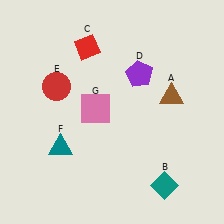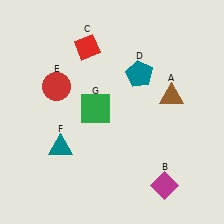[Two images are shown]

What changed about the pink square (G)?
In Image 1, G is pink. In Image 2, it changed to green.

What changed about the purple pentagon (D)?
In Image 1, D is purple. In Image 2, it changed to teal.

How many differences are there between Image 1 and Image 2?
There are 3 differences between the two images.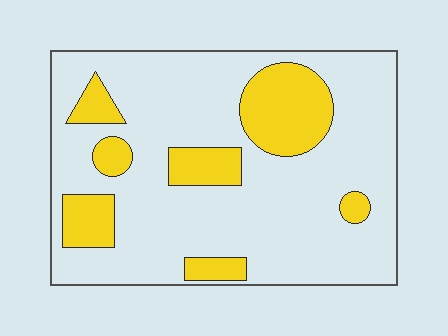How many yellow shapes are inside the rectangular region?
7.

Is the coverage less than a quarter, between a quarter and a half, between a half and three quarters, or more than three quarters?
Less than a quarter.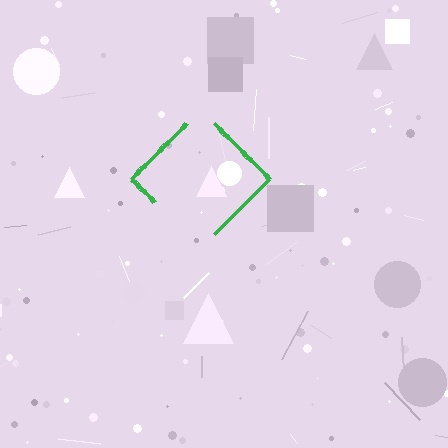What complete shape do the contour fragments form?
The contour fragments form a diamond.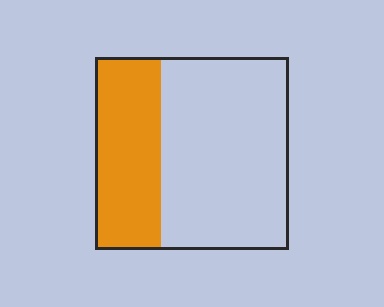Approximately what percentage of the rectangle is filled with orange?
Approximately 35%.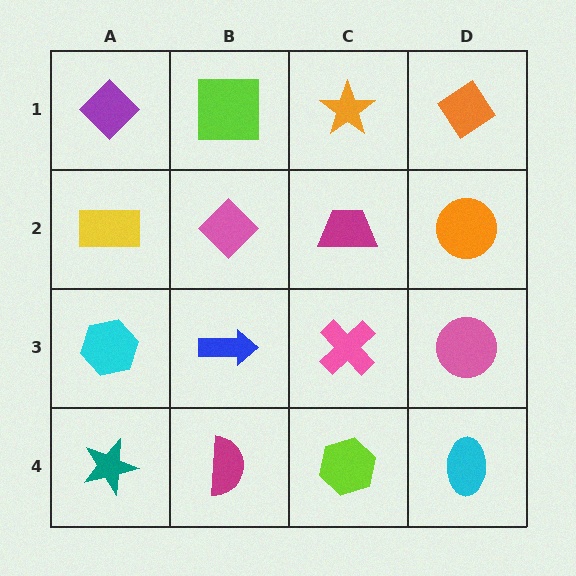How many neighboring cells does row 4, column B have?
3.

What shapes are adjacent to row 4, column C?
A pink cross (row 3, column C), a magenta semicircle (row 4, column B), a cyan ellipse (row 4, column D).